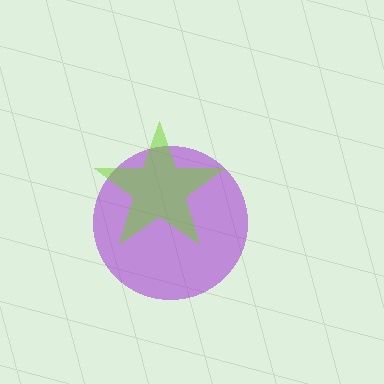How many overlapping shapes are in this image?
There are 2 overlapping shapes in the image.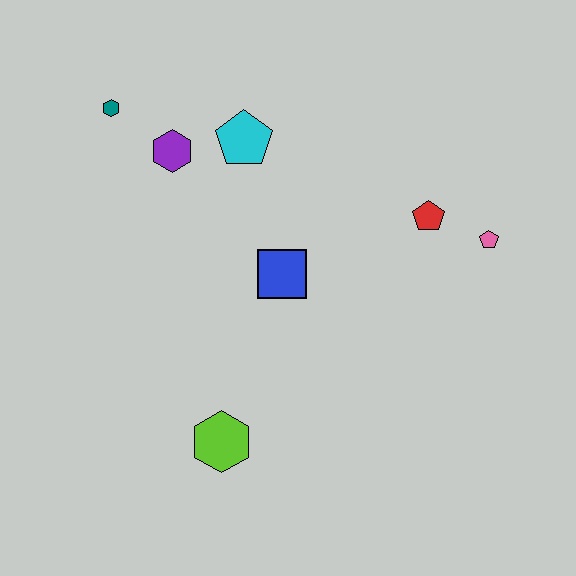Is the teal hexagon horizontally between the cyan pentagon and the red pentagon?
No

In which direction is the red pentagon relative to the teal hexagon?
The red pentagon is to the right of the teal hexagon.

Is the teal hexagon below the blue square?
No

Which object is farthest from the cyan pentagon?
The lime hexagon is farthest from the cyan pentagon.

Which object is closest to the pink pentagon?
The red pentagon is closest to the pink pentagon.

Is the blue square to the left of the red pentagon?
Yes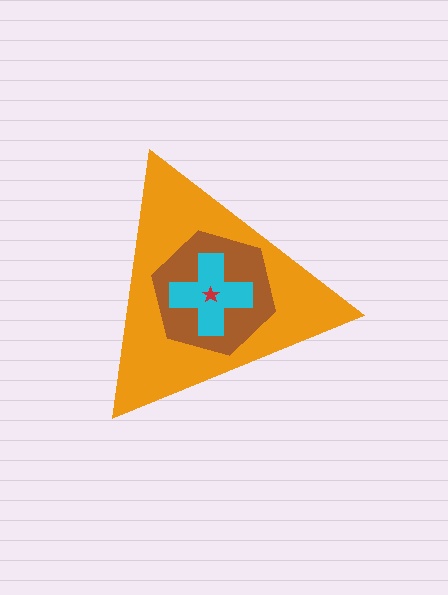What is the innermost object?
The red star.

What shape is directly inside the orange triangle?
The brown hexagon.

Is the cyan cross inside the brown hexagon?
Yes.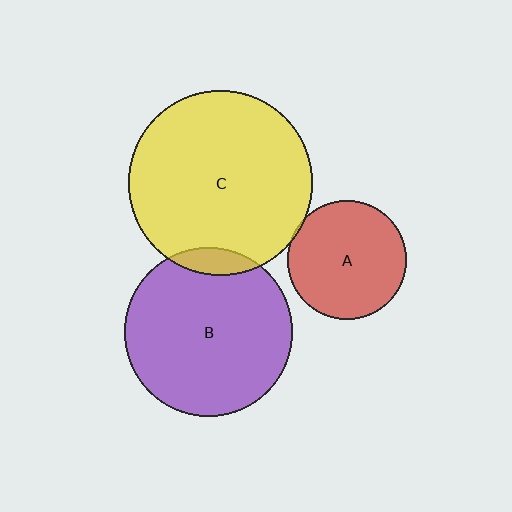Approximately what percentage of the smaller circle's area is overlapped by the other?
Approximately 10%.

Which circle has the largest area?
Circle C (yellow).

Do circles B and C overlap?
Yes.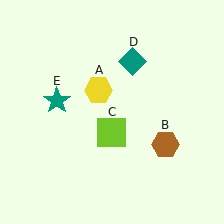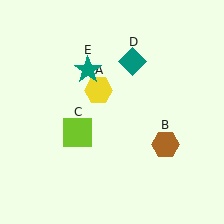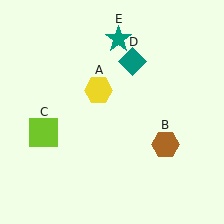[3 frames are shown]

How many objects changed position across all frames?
2 objects changed position: lime square (object C), teal star (object E).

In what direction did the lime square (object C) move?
The lime square (object C) moved left.